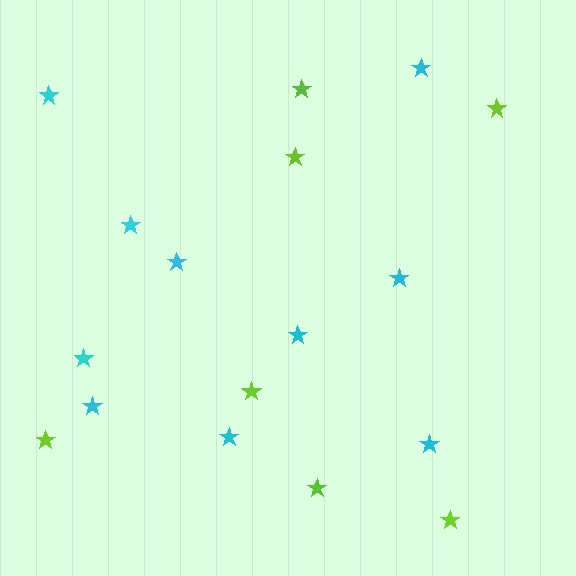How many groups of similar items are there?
There are 2 groups: one group of lime stars (7) and one group of cyan stars (10).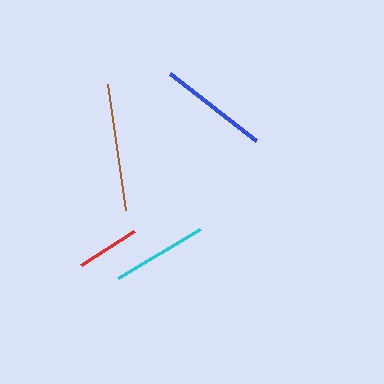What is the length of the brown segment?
The brown segment is approximately 126 pixels long.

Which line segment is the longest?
The brown line is the longest at approximately 126 pixels.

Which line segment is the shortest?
The red line is the shortest at approximately 63 pixels.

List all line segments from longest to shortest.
From longest to shortest: brown, blue, cyan, red.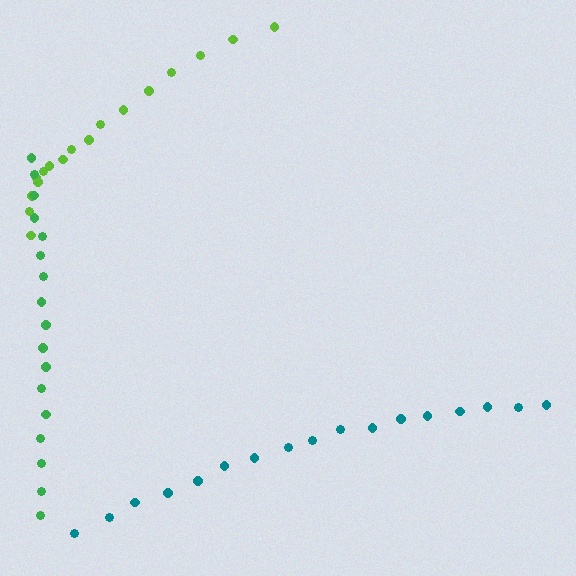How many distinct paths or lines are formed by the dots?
There are 3 distinct paths.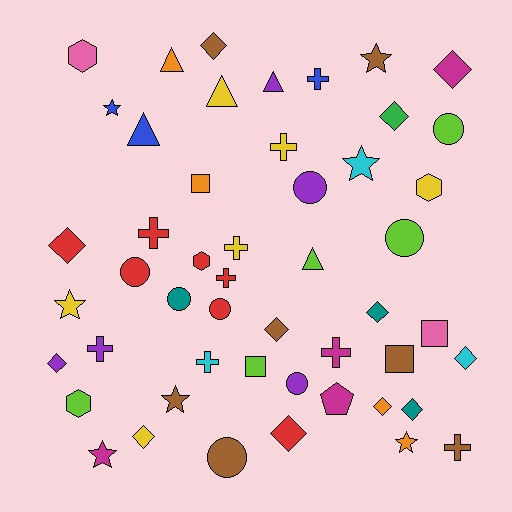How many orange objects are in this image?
There are 4 orange objects.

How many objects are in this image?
There are 50 objects.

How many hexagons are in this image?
There are 4 hexagons.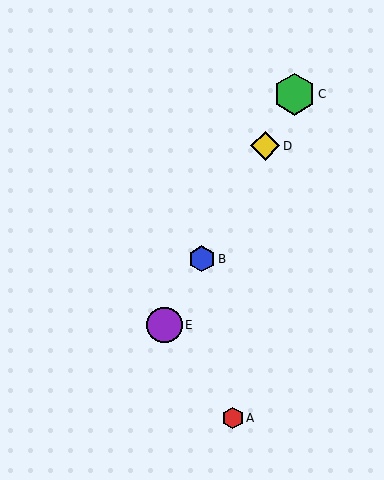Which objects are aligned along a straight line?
Objects B, C, D, E are aligned along a straight line.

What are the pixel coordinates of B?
Object B is at (202, 259).